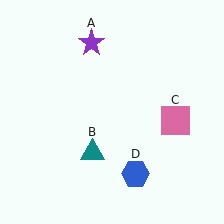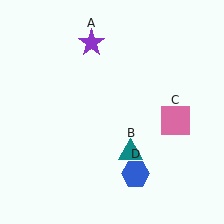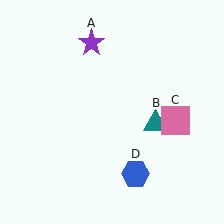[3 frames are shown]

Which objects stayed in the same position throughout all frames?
Purple star (object A) and pink square (object C) and blue hexagon (object D) remained stationary.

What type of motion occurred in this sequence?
The teal triangle (object B) rotated counterclockwise around the center of the scene.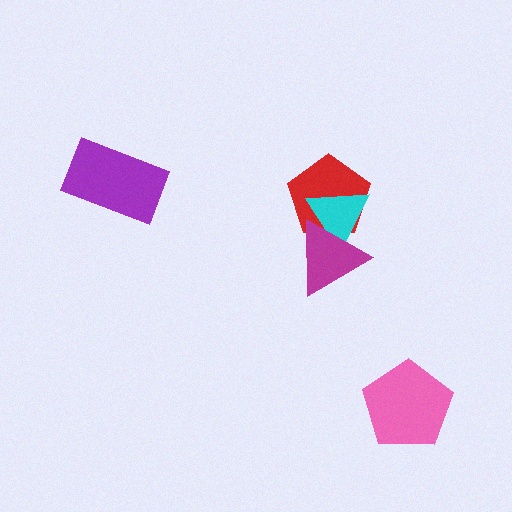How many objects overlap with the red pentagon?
2 objects overlap with the red pentagon.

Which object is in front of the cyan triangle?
The magenta triangle is in front of the cyan triangle.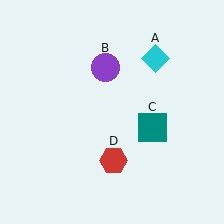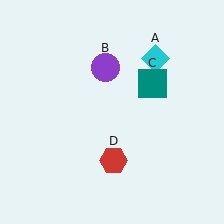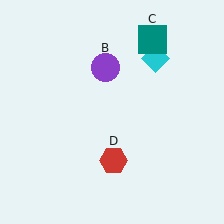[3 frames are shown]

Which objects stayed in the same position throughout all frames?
Cyan diamond (object A) and purple circle (object B) and red hexagon (object D) remained stationary.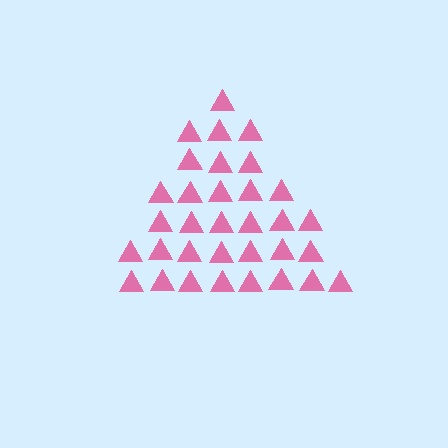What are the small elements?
The small elements are triangles.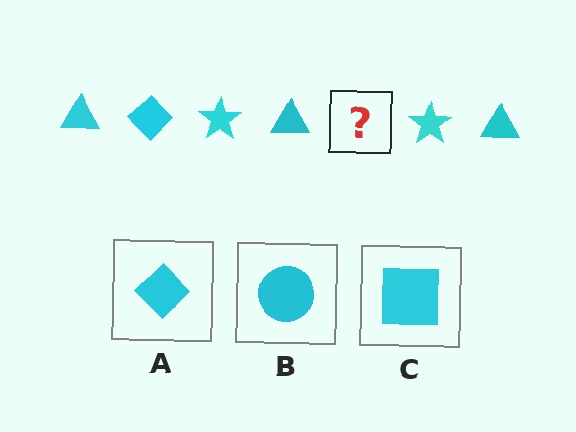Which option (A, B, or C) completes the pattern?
A.